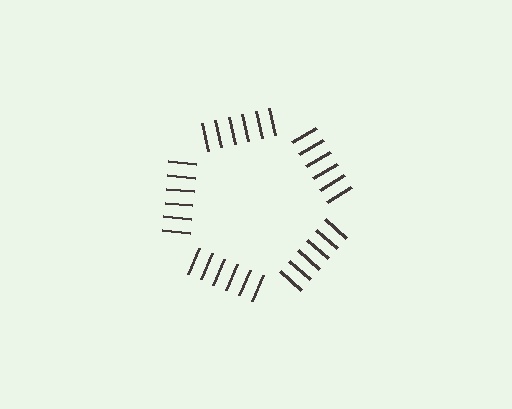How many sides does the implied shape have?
5 sides — the line-ends trace a pentagon.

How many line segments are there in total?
30 — 6 along each of the 5 edges.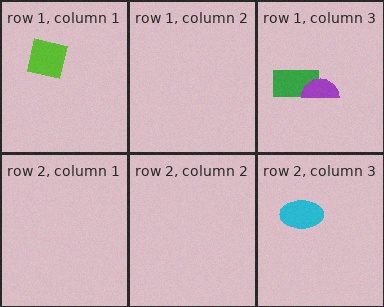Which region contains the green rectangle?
The row 1, column 3 region.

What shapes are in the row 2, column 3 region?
The cyan ellipse.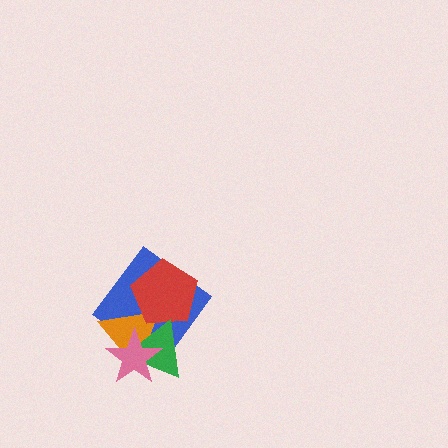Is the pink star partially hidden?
No, no other shape covers it.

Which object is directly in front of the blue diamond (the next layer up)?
The orange triangle is directly in front of the blue diamond.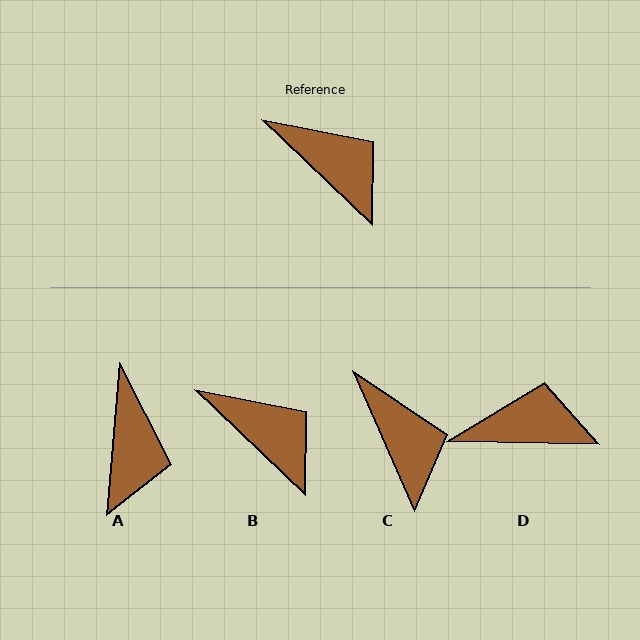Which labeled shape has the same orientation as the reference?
B.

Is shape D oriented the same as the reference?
No, it is off by about 42 degrees.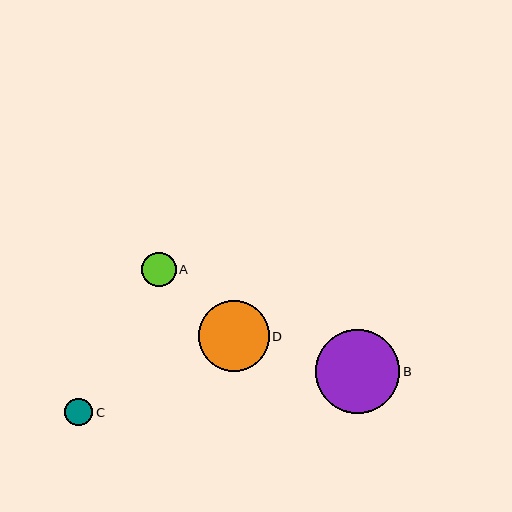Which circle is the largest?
Circle B is the largest with a size of approximately 84 pixels.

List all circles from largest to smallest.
From largest to smallest: B, D, A, C.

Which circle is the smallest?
Circle C is the smallest with a size of approximately 28 pixels.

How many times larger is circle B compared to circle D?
Circle B is approximately 1.2 times the size of circle D.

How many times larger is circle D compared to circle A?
Circle D is approximately 2.0 times the size of circle A.